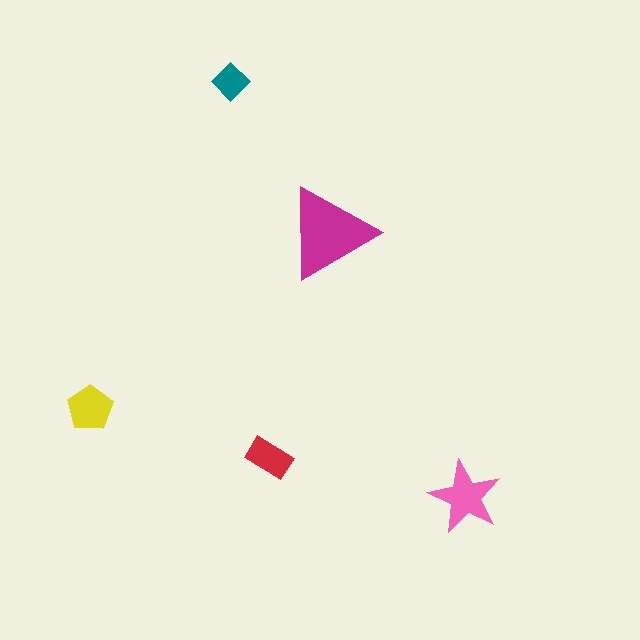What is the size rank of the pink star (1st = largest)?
2nd.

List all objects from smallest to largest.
The teal diamond, the red rectangle, the yellow pentagon, the pink star, the magenta triangle.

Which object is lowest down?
The pink star is bottommost.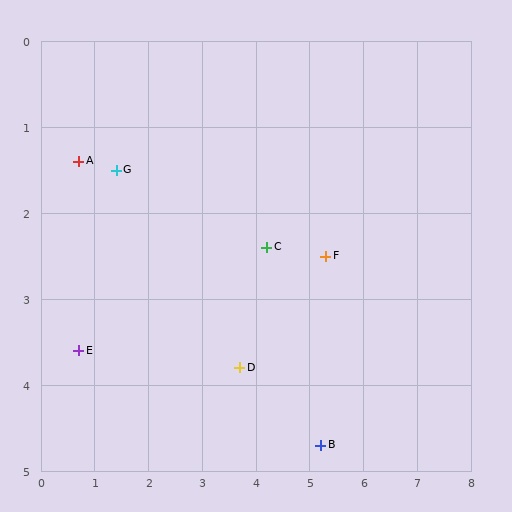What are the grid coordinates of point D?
Point D is at approximately (3.7, 3.8).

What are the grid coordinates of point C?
Point C is at approximately (4.2, 2.4).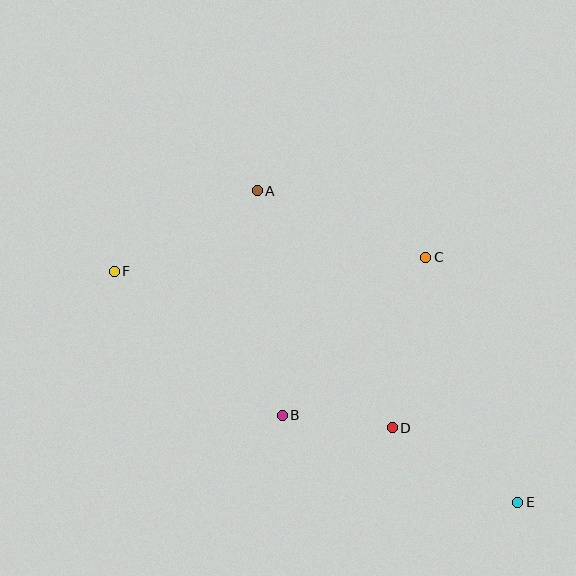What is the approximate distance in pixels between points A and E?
The distance between A and E is approximately 406 pixels.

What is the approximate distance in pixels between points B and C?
The distance between B and C is approximately 214 pixels.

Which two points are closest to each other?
Points B and D are closest to each other.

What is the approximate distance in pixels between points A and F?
The distance between A and F is approximately 164 pixels.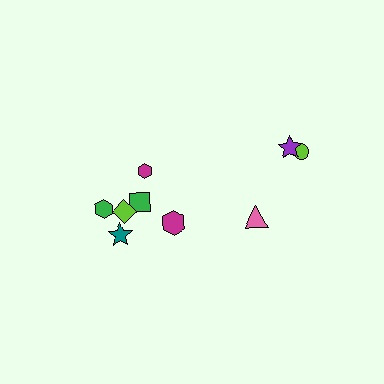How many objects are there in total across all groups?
There are 9 objects.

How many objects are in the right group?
There are 3 objects.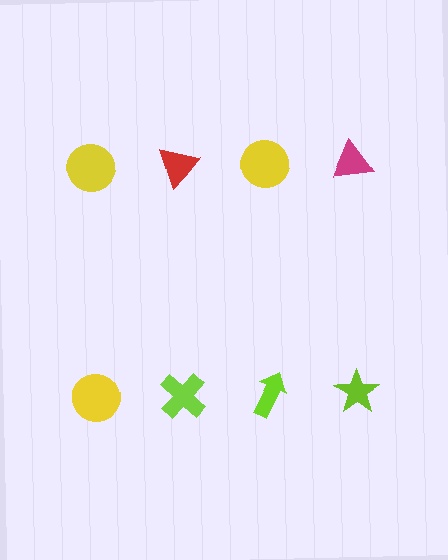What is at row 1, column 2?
A red triangle.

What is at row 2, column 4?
A lime star.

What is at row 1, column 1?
A yellow circle.